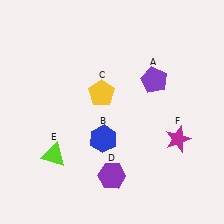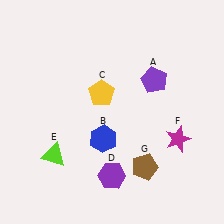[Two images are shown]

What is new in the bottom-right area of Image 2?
A brown pentagon (G) was added in the bottom-right area of Image 2.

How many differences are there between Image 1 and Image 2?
There is 1 difference between the two images.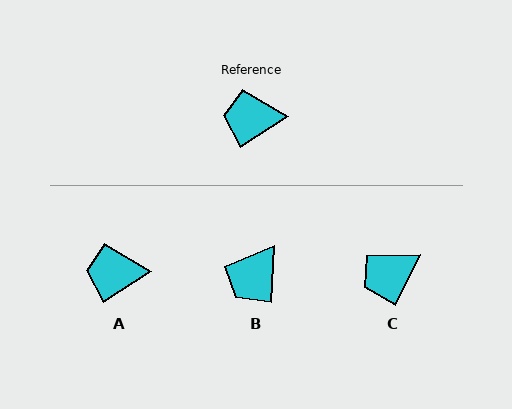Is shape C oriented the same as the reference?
No, it is off by about 32 degrees.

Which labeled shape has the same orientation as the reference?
A.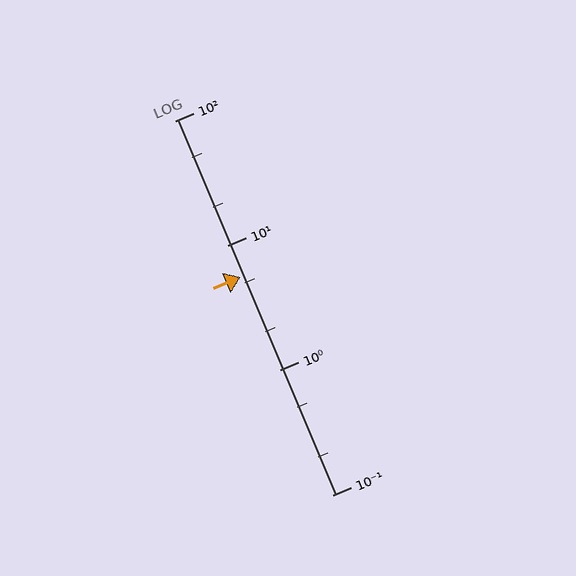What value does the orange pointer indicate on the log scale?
The pointer indicates approximately 5.6.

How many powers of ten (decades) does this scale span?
The scale spans 3 decades, from 0.1 to 100.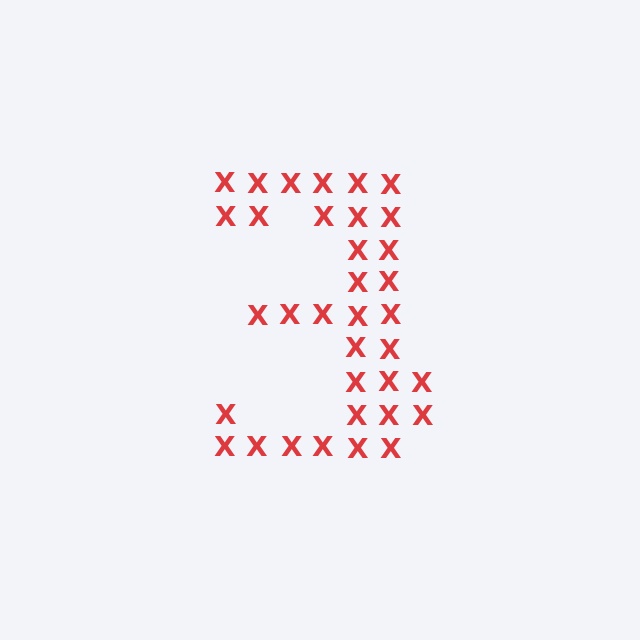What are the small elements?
The small elements are letter X's.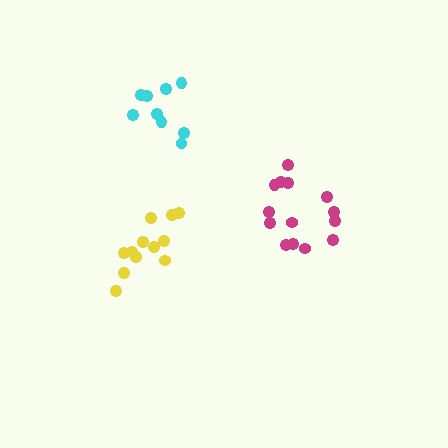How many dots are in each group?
Group 1: 12 dots, Group 2: 14 dots, Group 3: 9 dots (35 total).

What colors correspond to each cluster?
The clusters are colored: yellow, magenta, cyan.